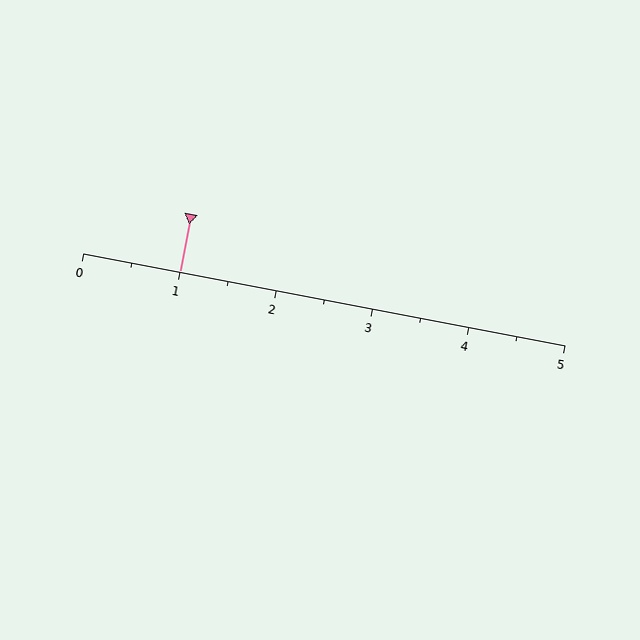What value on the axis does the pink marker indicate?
The marker indicates approximately 1.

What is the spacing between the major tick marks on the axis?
The major ticks are spaced 1 apart.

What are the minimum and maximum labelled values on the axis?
The axis runs from 0 to 5.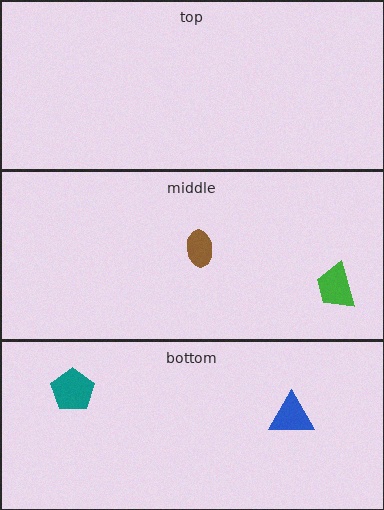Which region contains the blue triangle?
The bottom region.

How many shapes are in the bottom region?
2.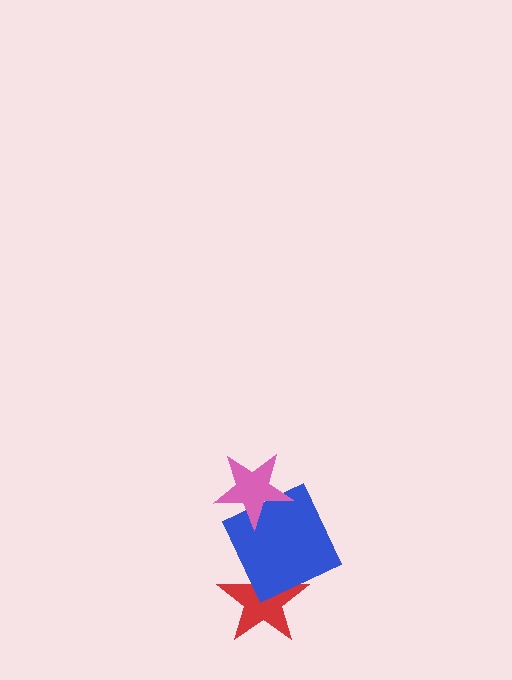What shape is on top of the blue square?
The pink star is on top of the blue square.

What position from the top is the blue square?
The blue square is 2nd from the top.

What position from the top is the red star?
The red star is 3rd from the top.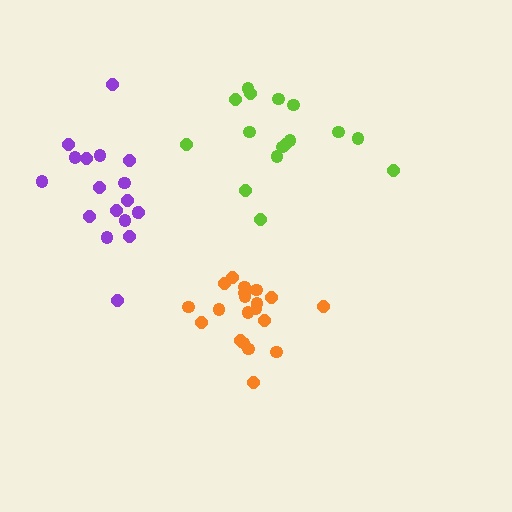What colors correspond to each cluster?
The clusters are colored: purple, lime, orange.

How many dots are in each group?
Group 1: 18 dots, Group 2: 16 dots, Group 3: 20 dots (54 total).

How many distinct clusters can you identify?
There are 3 distinct clusters.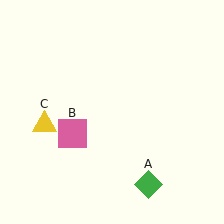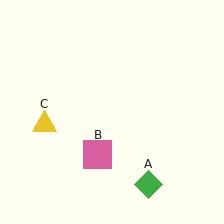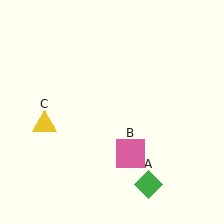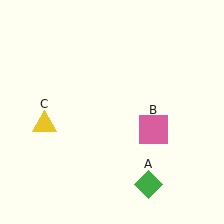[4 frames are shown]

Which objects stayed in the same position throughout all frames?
Green diamond (object A) and yellow triangle (object C) remained stationary.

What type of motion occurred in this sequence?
The pink square (object B) rotated counterclockwise around the center of the scene.